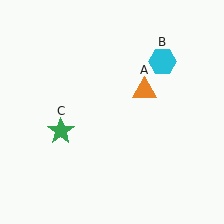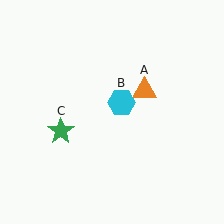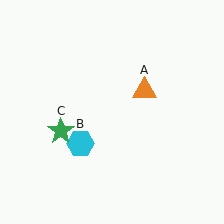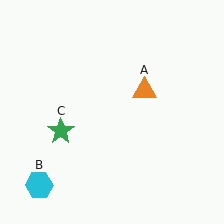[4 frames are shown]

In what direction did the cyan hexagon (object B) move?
The cyan hexagon (object B) moved down and to the left.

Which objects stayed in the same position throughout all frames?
Orange triangle (object A) and green star (object C) remained stationary.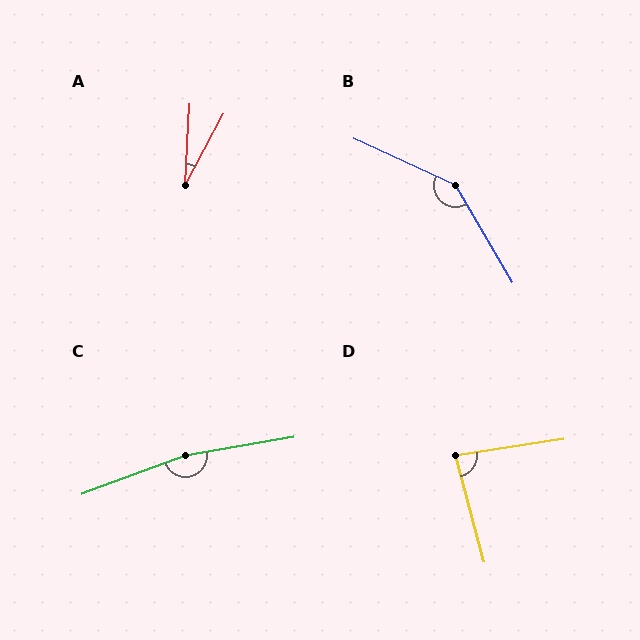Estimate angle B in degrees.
Approximately 145 degrees.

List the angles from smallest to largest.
A (26°), D (84°), B (145°), C (169°).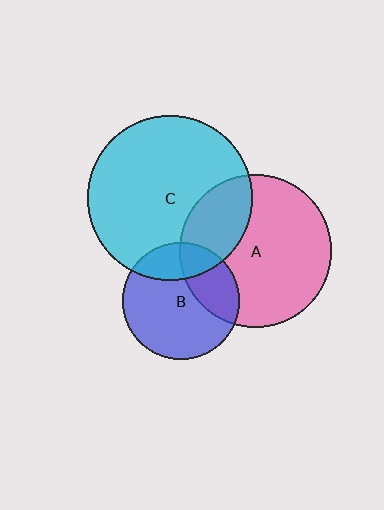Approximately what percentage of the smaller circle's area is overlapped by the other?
Approximately 25%.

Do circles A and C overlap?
Yes.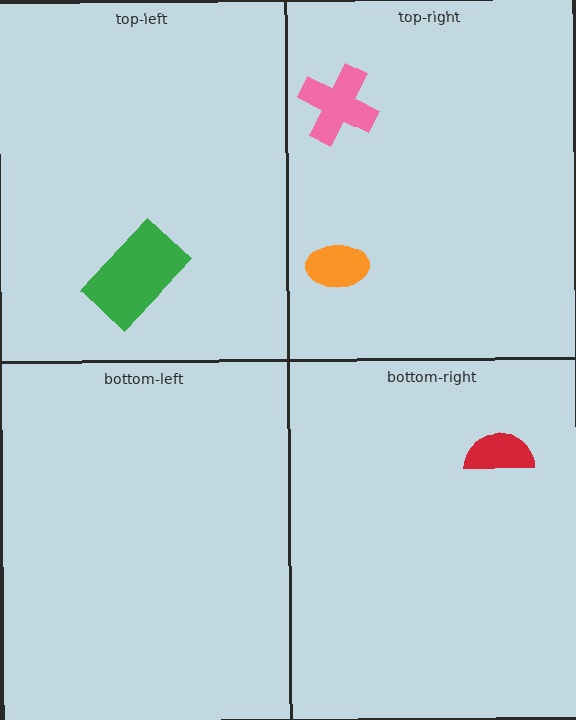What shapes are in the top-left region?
The green rectangle.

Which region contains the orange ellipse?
The top-right region.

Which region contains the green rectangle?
The top-left region.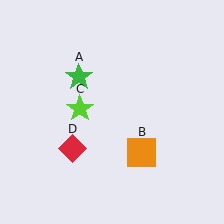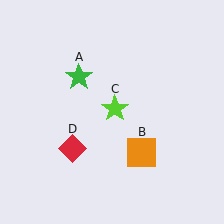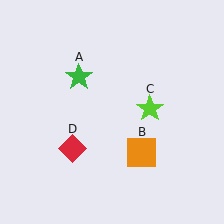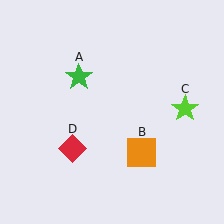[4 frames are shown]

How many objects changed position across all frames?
1 object changed position: lime star (object C).